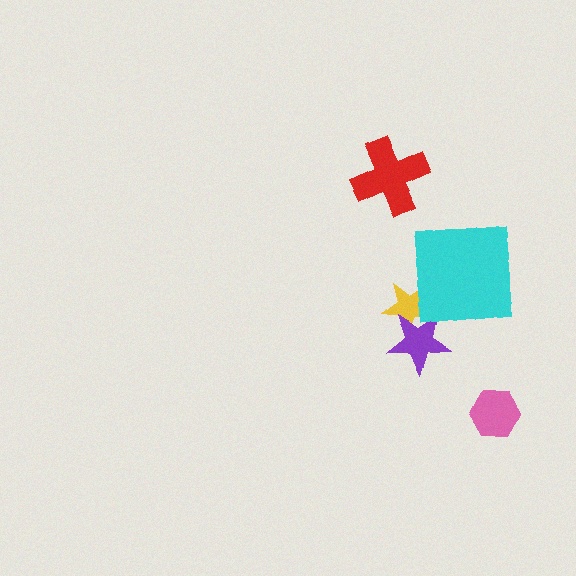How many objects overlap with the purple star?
1 object overlaps with the purple star.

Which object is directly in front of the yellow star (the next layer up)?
The purple star is directly in front of the yellow star.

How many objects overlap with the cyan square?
1 object overlaps with the cyan square.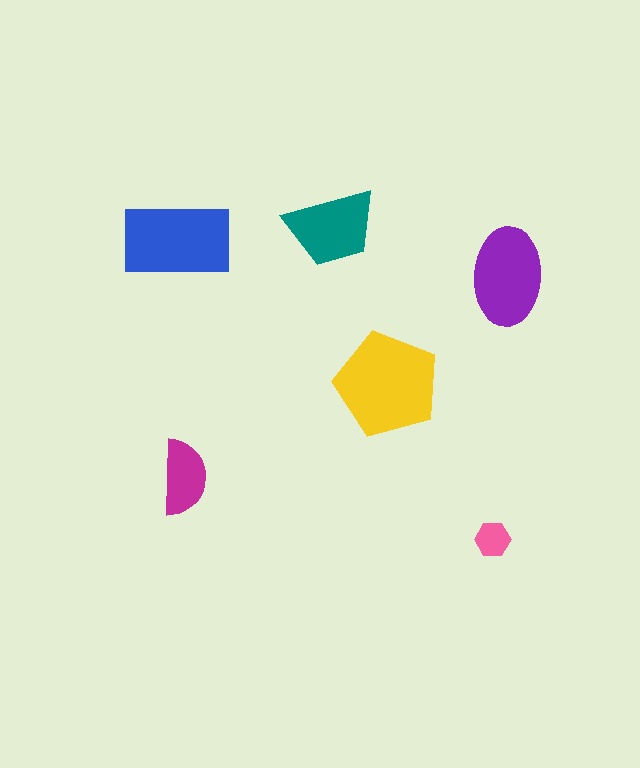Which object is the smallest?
The pink hexagon.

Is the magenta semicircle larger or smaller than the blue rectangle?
Smaller.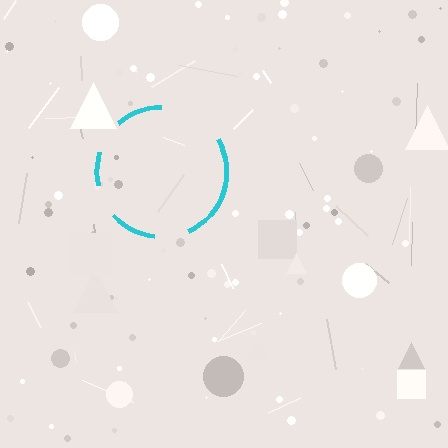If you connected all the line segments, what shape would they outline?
They would outline a circle.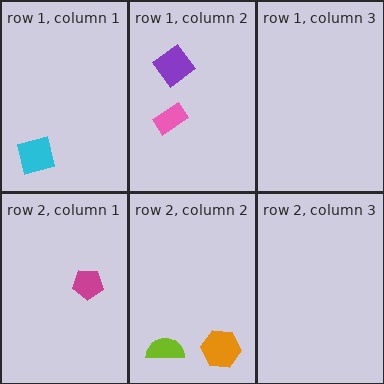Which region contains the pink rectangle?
The row 1, column 2 region.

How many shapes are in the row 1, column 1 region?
1.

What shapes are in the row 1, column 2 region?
The pink rectangle, the purple diamond.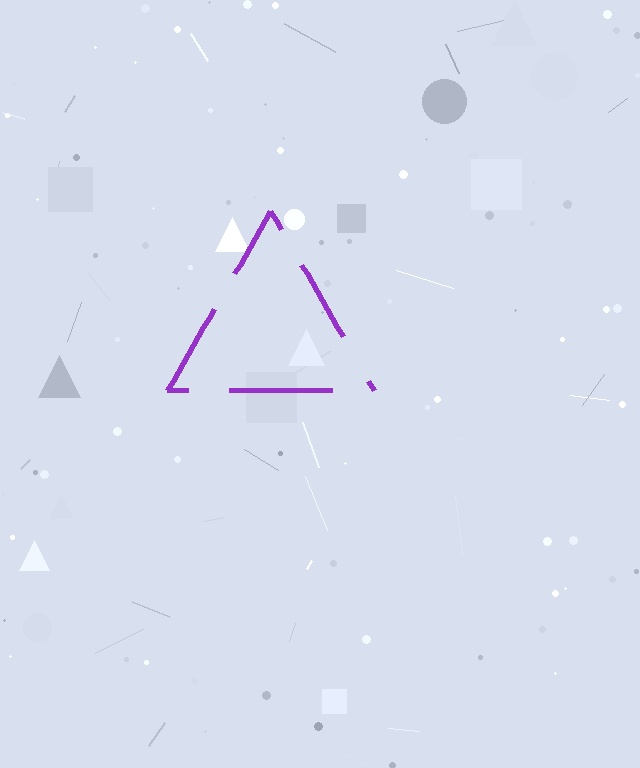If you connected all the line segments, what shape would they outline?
They would outline a triangle.